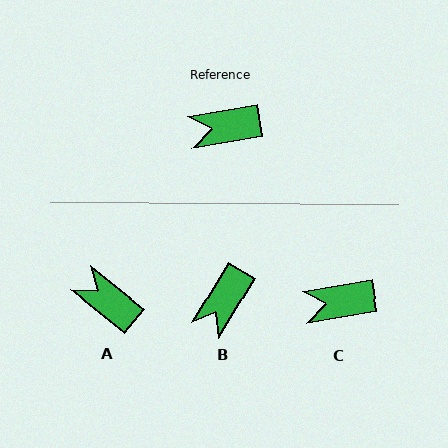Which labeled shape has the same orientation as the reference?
C.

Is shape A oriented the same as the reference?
No, it is off by about 48 degrees.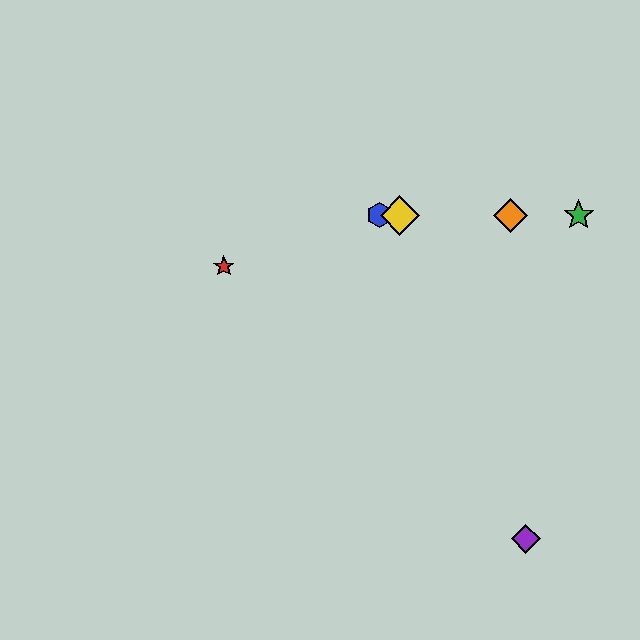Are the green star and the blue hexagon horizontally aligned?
Yes, both are at y≈215.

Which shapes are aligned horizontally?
The blue hexagon, the green star, the yellow diamond, the orange diamond are aligned horizontally.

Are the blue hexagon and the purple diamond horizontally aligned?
No, the blue hexagon is at y≈215 and the purple diamond is at y≈539.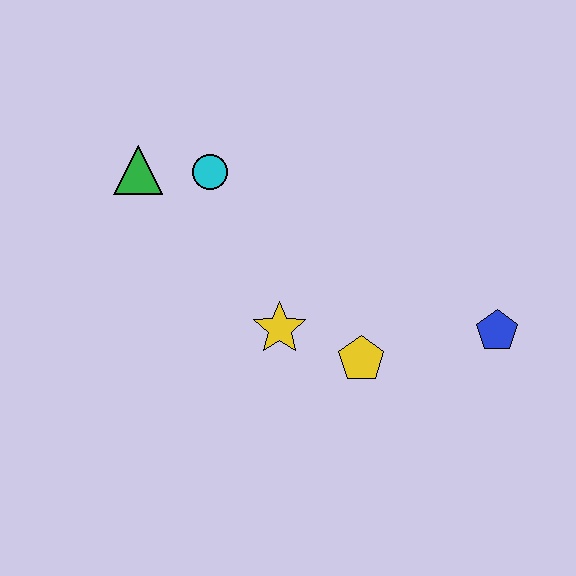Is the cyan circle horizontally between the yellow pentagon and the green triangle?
Yes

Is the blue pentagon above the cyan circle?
No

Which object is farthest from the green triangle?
The blue pentagon is farthest from the green triangle.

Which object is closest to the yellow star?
The yellow pentagon is closest to the yellow star.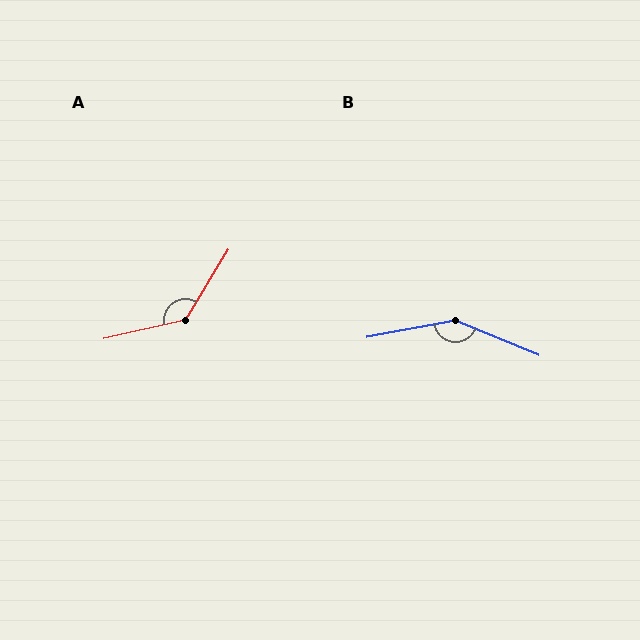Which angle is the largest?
B, at approximately 147 degrees.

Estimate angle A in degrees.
Approximately 133 degrees.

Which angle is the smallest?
A, at approximately 133 degrees.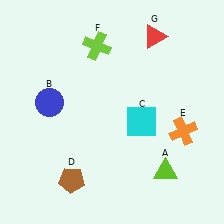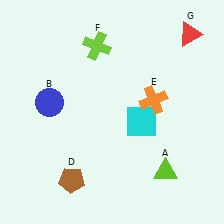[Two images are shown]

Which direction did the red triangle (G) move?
The red triangle (G) moved right.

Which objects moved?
The objects that moved are: the orange cross (E), the red triangle (G).